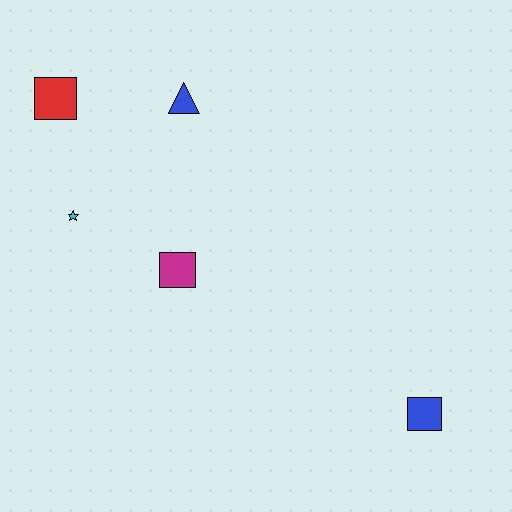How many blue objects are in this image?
There are 2 blue objects.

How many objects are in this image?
There are 5 objects.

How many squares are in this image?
There are 3 squares.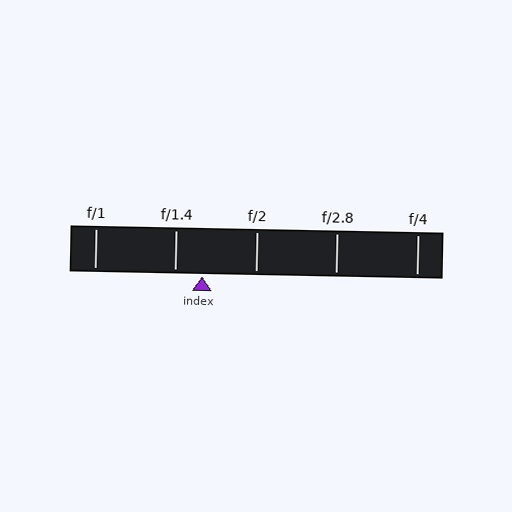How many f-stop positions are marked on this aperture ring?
There are 5 f-stop positions marked.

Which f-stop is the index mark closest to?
The index mark is closest to f/1.4.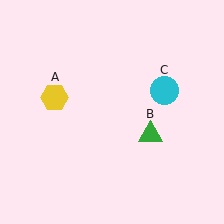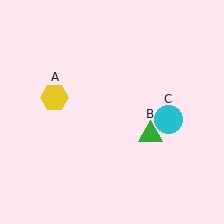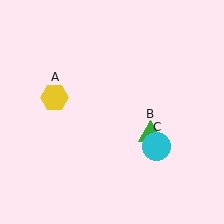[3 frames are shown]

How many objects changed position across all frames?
1 object changed position: cyan circle (object C).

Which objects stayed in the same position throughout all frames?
Yellow hexagon (object A) and green triangle (object B) remained stationary.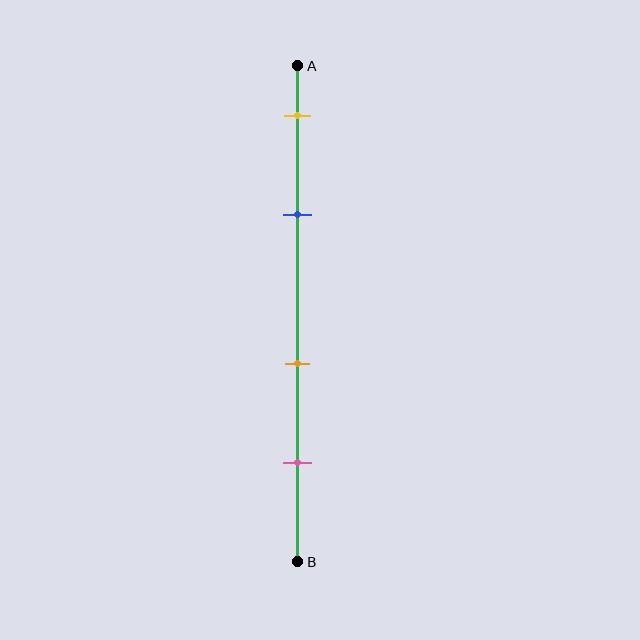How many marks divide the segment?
There are 4 marks dividing the segment.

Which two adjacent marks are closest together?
The yellow and blue marks are the closest adjacent pair.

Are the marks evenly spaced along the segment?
No, the marks are not evenly spaced.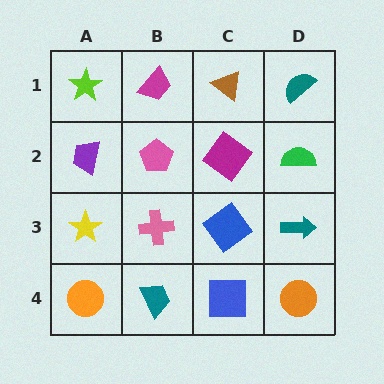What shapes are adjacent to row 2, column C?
A brown triangle (row 1, column C), a blue diamond (row 3, column C), a pink pentagon (row 2, column B), a green semicircle (row 2, column D).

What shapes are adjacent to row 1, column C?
A magenta diamond (row 2, column C), a magenta trapezoid (row 1, column B), a teal semicircle (row 1, column D).